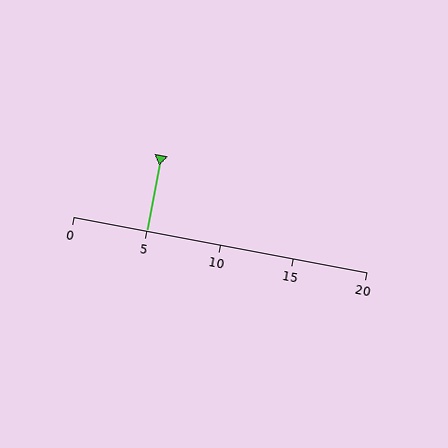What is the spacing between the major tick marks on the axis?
The major ticks are spaced 5 apart.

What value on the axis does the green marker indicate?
The marker indicates approximately 5.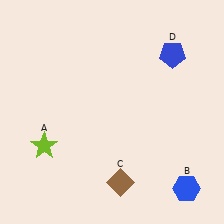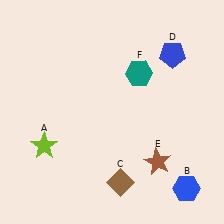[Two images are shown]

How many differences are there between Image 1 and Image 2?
There are 2 differences between the two images.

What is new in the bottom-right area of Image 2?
A brown star (E) was added in the bottom-right area of Image 2.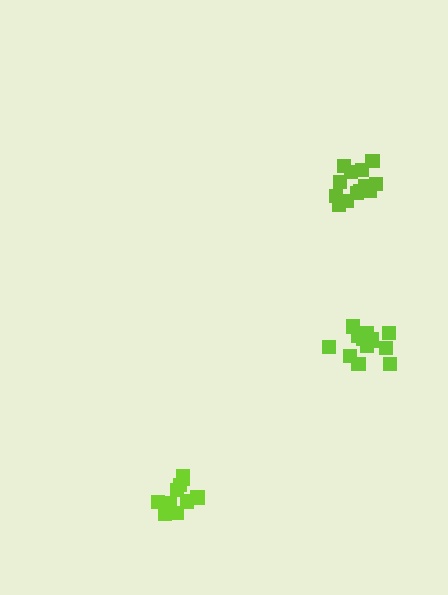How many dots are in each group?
Group 1: 13 dots, Group 2: 11 dots, Group 3: 13 dots (37 total).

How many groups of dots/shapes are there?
There are 3 groups.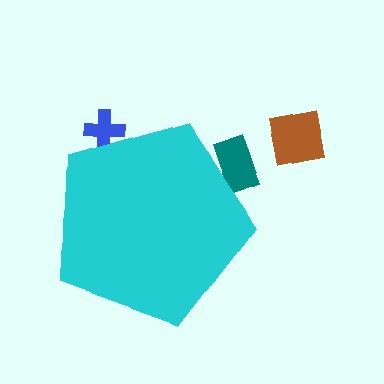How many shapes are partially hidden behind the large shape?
2 shapes are partially hidden.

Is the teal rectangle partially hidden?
Yes, the teal rectangle is partially hidden behind the cyan pentagon.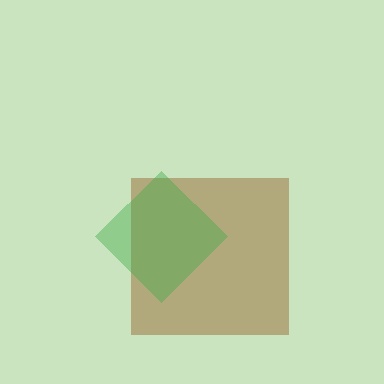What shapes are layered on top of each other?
The layered shapes are: a brown square, a green diamond.